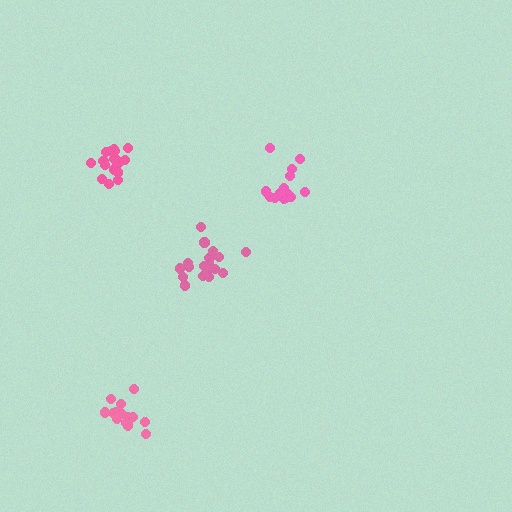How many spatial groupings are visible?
There are 4 spatial groupings.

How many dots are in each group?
Group 1: 15 dots, Group 2: 19 dots, Group 3: 18 dots, Group 4: 16 dots (68 total).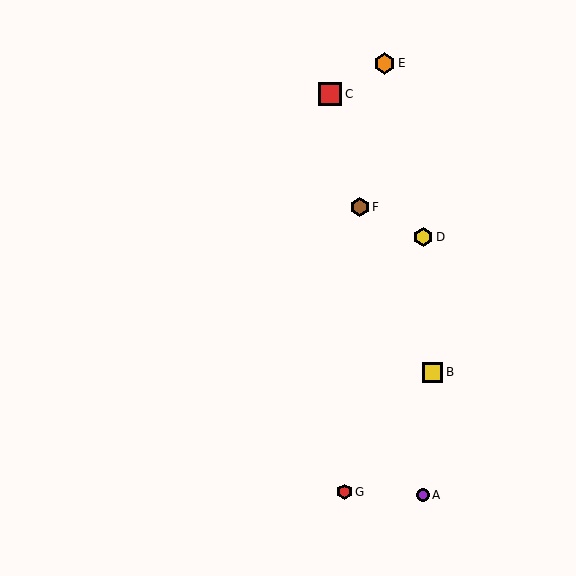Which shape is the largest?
The red square (labeled C) is the largest.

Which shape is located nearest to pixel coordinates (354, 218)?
The brown hexagon (labeled F) at (360, 207) is nearest to that location.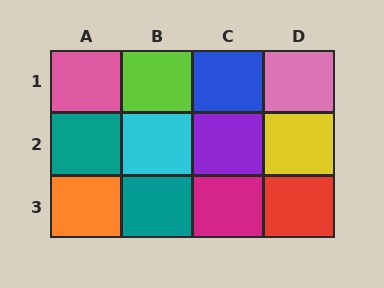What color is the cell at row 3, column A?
Orange.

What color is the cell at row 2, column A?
Teal.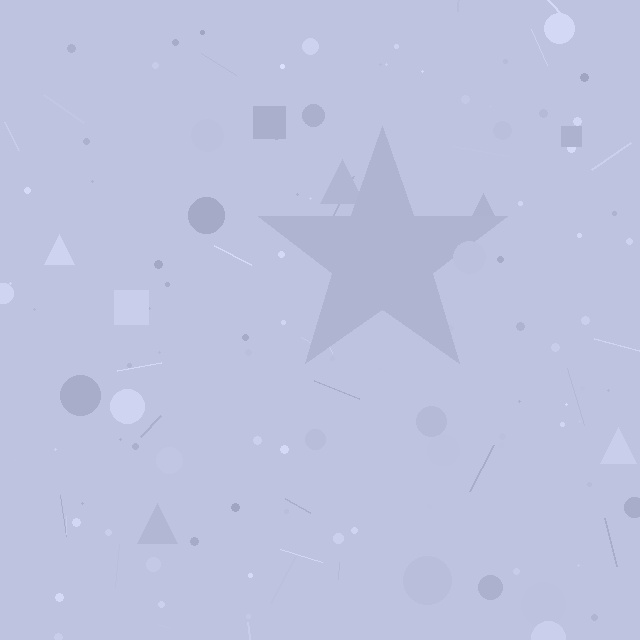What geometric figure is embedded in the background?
A star is embedded in the background.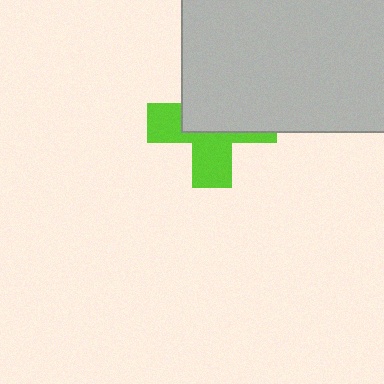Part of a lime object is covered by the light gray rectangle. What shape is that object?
It is a cross.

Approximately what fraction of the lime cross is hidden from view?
Roughly 54% of the lime cross is hidden behind the light gray rectangle.